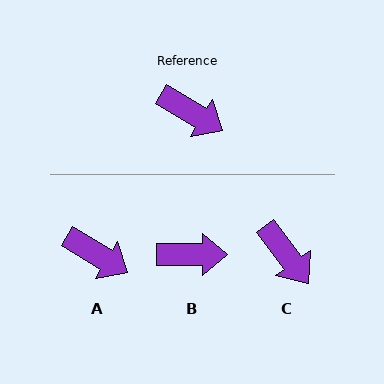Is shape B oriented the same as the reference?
No, it is off by about 31 degrees.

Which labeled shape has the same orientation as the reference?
A.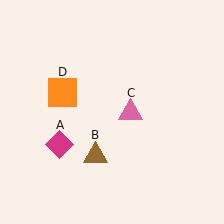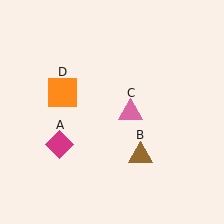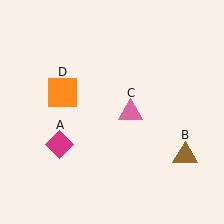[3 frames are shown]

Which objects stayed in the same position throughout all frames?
Magenta diamond (object A) and pink triangle (object C) and orange square (object D) remained stationary.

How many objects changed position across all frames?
1 object changed position: brown triangle (object B).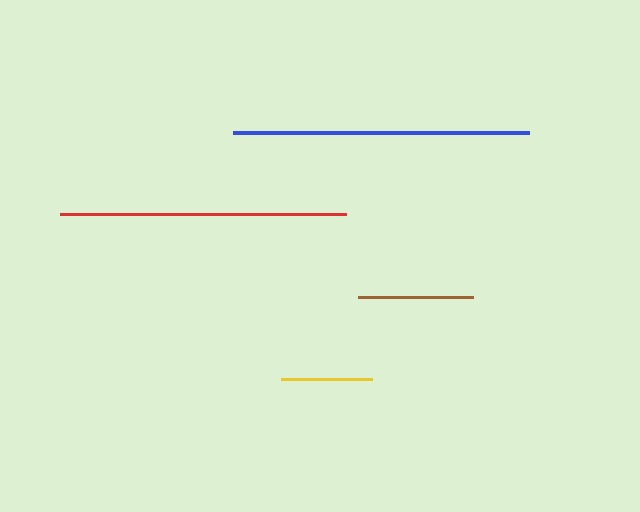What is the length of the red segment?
The red segment is approximately 285 pixels long.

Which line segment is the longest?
The blue line is the longest at approximately 296 pixels.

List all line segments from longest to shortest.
From longest to shortest: blue, red, brown, yellow.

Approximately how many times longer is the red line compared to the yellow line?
The red line is approximately 3.1 times the length of the yellow line.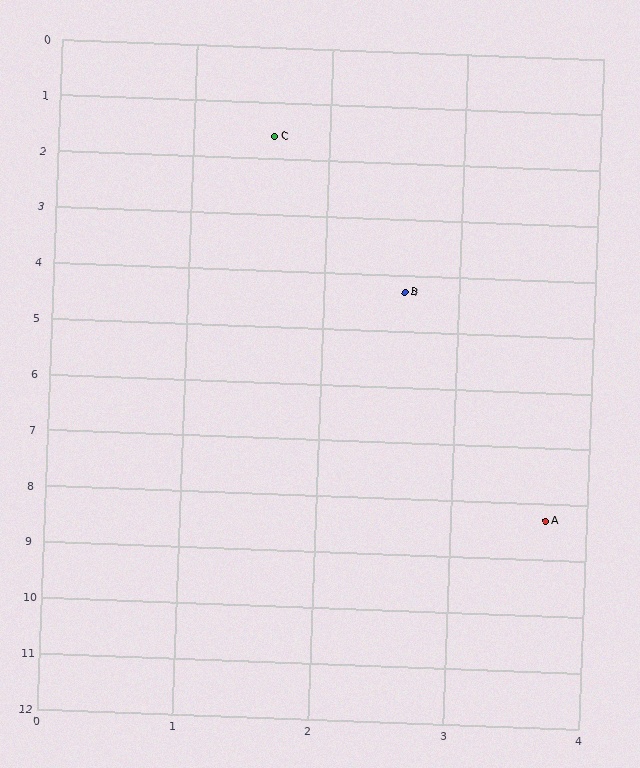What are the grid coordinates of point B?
Point B is at approximately (2.6, 4.3).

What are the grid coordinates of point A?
Point A is at approximately (3.7, 8.3).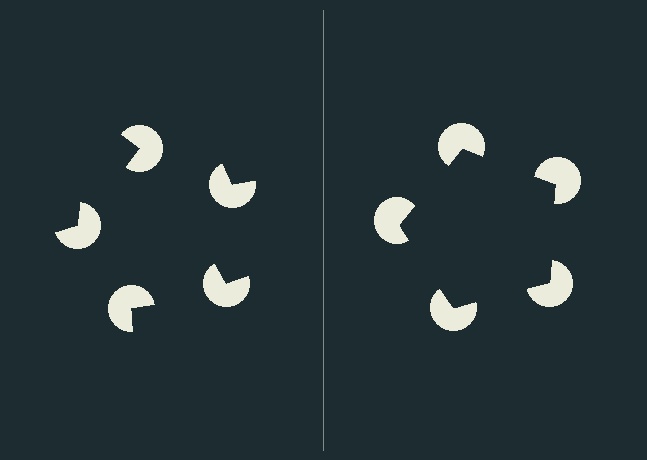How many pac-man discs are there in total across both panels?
10 — 5 on each side.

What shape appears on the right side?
An illusory pentagon.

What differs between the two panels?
The pac-man discs are positioned identically on both sides; only the wedge orientations differ. On the right they align to a pentagon; on the left they are misaligned.